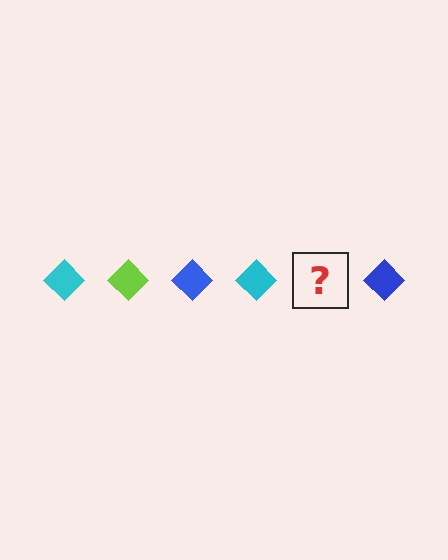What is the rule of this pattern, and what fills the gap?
The rule is that the pattern cycles through cyan, lime, blue diamonds. The gap should be filled with a lime diamond.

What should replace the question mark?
The question mark should be replaced with a lime diamond.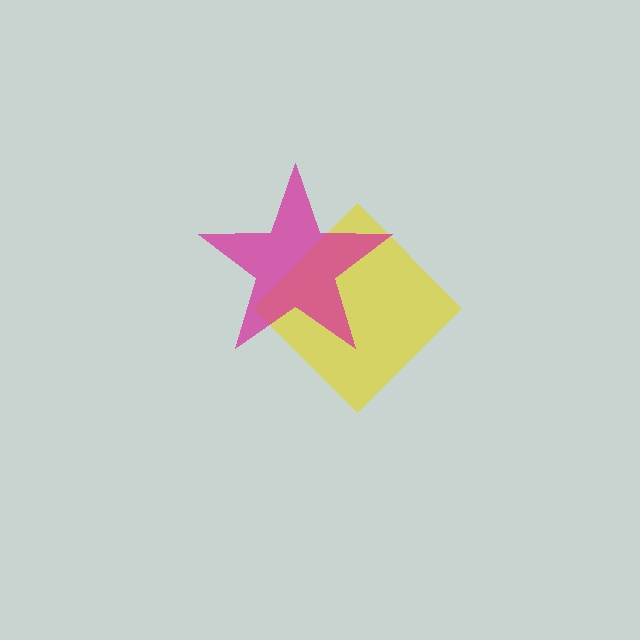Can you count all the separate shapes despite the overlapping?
Yes, there are 2 separate shapes.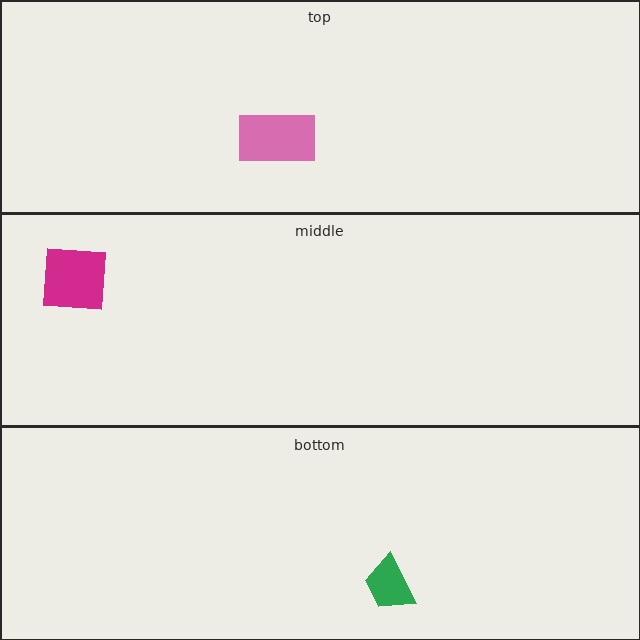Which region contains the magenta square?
The middle region.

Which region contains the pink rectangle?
The top region.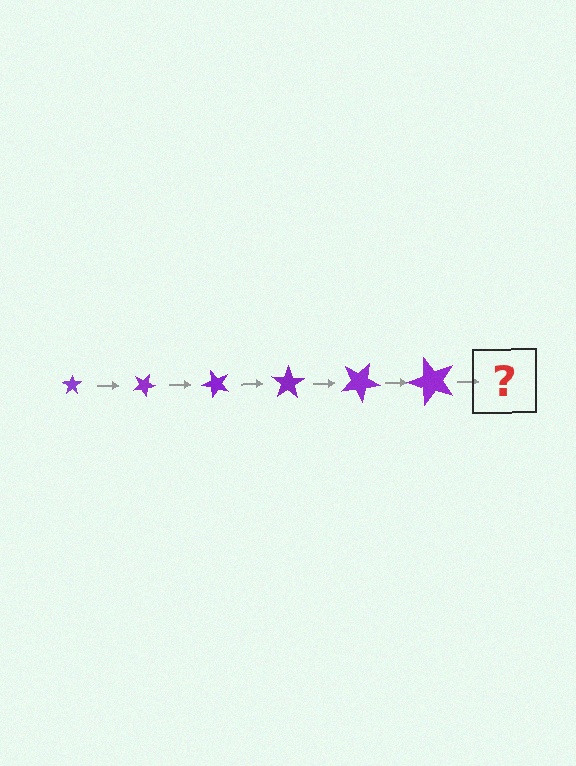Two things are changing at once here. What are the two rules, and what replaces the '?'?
The two rules are that the star grows larger each step and it rotates 25 degrees each step. The '?' should be a star, larger than the previous one and rotated 150 degrees from the start.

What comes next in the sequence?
The next element should be a star, larger than the previous one and rotated 150 degrees from the start.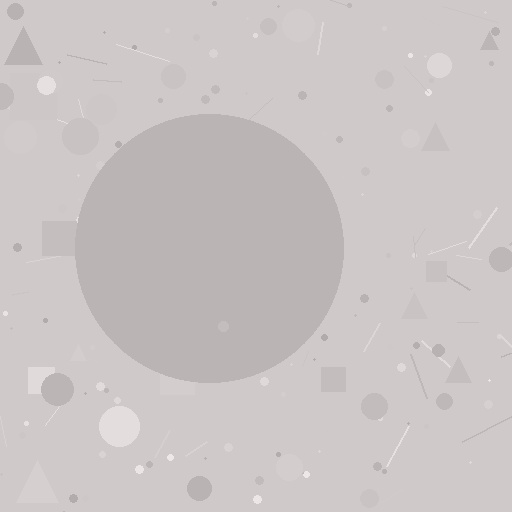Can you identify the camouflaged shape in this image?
The camouflaged shape is a circle.